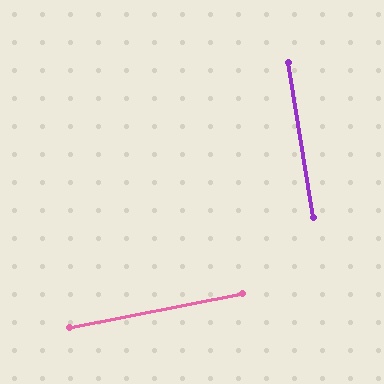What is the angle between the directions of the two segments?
Approximately 88 degrees.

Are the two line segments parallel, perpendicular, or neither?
Perpendicular — they meet at approximately 88°.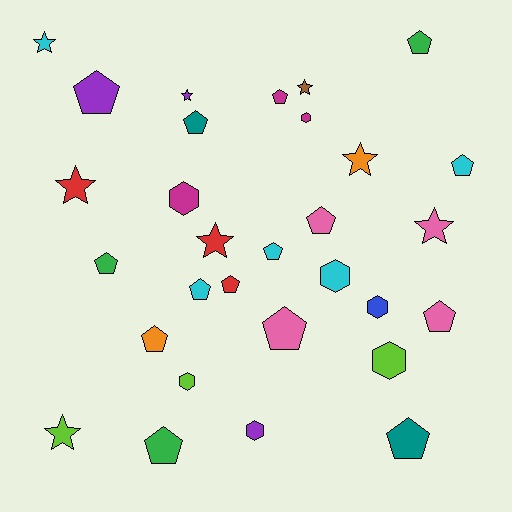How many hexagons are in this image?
There are 7 hexagons.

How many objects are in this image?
There are 30 objects.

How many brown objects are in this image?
There is 1 brown object.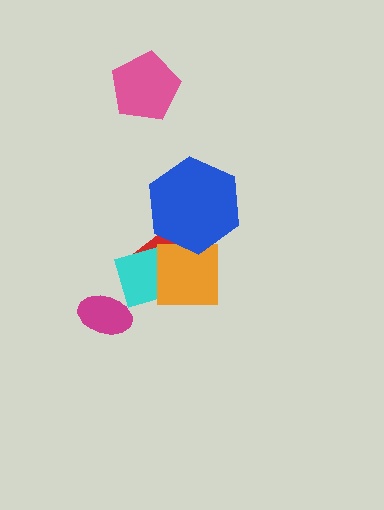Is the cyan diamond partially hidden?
Yes, it is partially covered by another shape.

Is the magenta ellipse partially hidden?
No, no other shape covers it.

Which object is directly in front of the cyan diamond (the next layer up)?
The magenta ellipse is directly in front of the cyan diamond.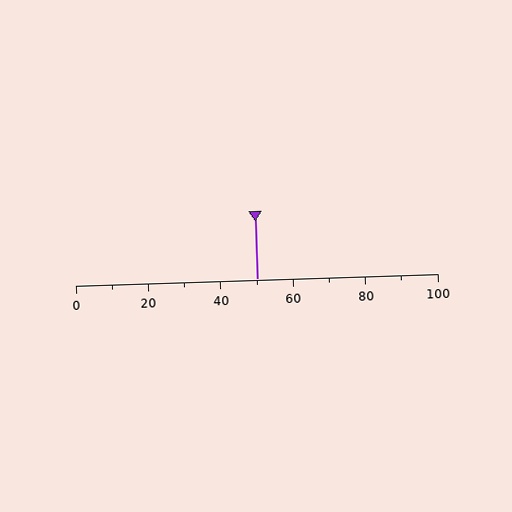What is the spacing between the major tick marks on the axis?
The major ticks are spaced 20 apart.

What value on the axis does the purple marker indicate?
The marker indicates approximately 50.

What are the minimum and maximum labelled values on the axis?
The axis runs from 0 to 100.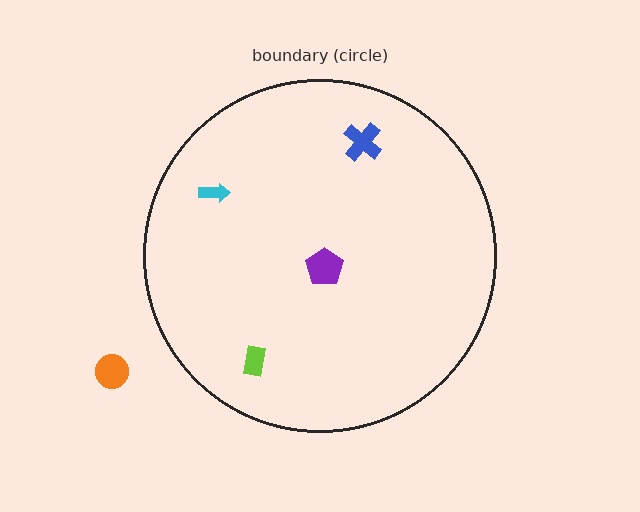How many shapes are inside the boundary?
4 inside, 1 outside.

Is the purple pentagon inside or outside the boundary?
Inside.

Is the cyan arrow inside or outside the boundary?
Inside.